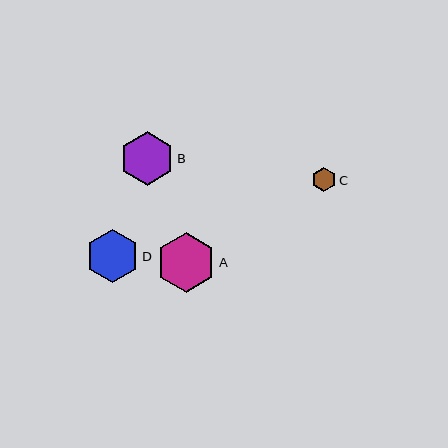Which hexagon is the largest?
Hexagon A is the largest with a size of approximately 60 pixels.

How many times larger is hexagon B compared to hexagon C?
Hexagon B is approximately 2.2 times the size of hexagon C.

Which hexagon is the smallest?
Hexagon C is the smallest with a size of approximately 24 pixels.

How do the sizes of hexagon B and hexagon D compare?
Hexagon B and hexagon D are approximately the same size.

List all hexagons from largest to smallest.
From largest to smallest: A, B, D, C.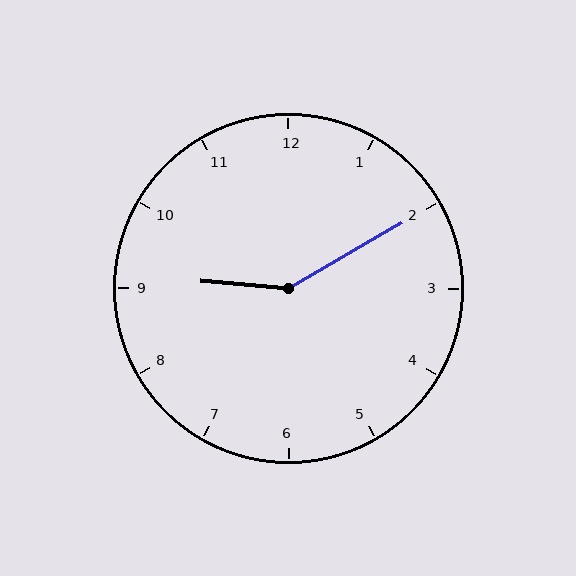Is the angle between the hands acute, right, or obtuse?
It is obtuse.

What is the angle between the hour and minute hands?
Approximately 145 degrees.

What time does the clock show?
9:10.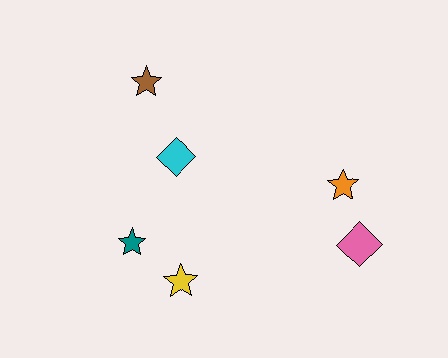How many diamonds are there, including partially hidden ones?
There are 2 diamonds.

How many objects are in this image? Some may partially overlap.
There are 6 objects.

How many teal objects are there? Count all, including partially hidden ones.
There is 1 teal object.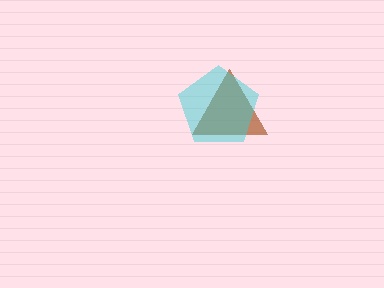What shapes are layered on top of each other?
The layered shapes are: a brown triangle, a cyan pentagon.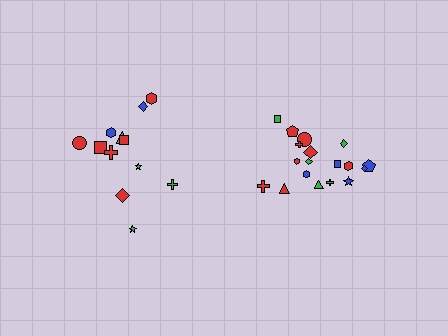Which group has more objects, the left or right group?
The right group.